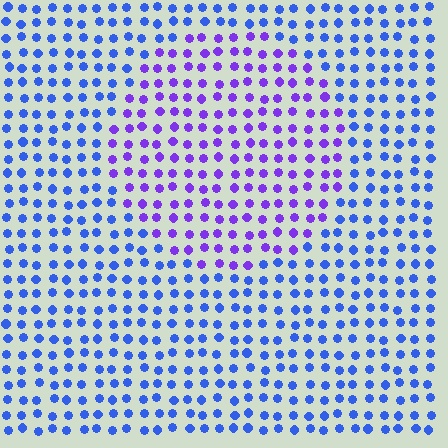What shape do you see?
I see a circle.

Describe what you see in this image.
The image is filled with small blue elements in a uniform arrangement. A circle-shaped region is visible where the elements are tinted to a slightly different hue, forming a subtle color boundary.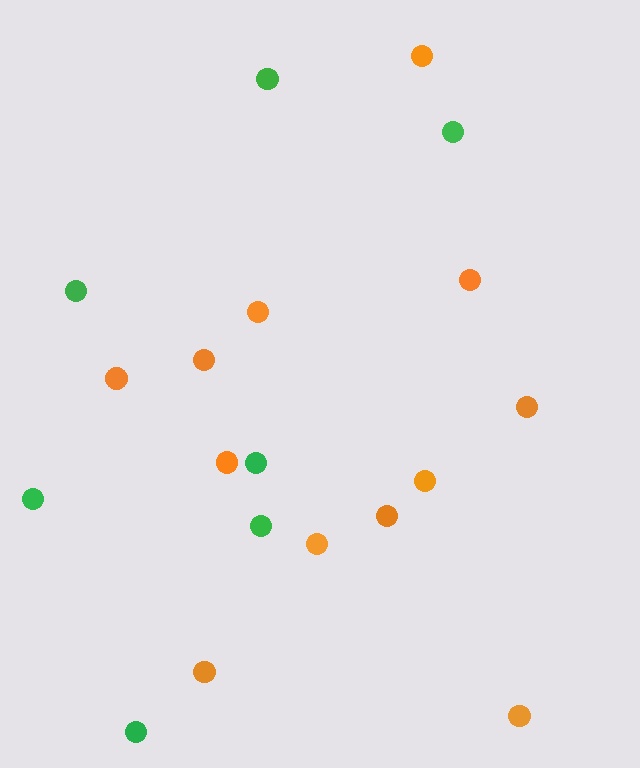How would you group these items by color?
There are 2 groups: one group of green circles (7) and one group of orange circles (12).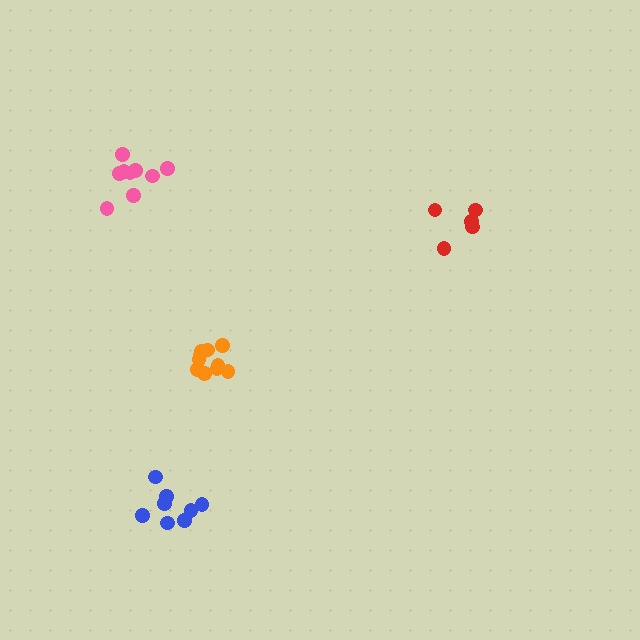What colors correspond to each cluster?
The clusters are colored: red, orange, blue, pink.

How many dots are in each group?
Group 1: 5 dots, Group 2: 10 dots, Group 3: 8 dots, Group 4: 9 dots (32 total).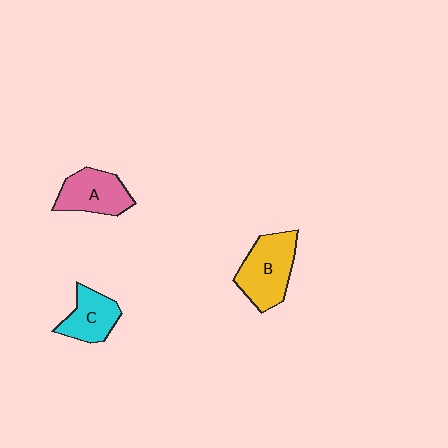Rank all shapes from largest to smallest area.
From largest to smallest: B (yellow), A (pink), C (cyan).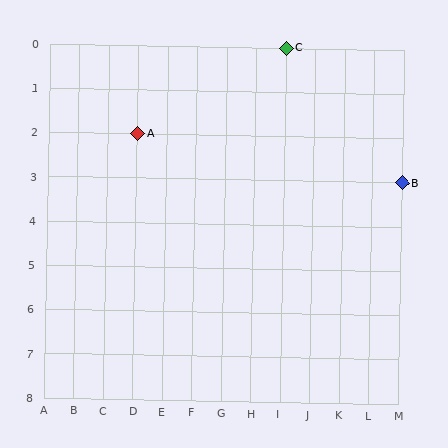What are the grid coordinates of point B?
Point B is at grid coordinates (M, 3).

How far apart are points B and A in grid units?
Points B and A are 9 columns and 1 row apart (about 9.1 grid units diagonally).